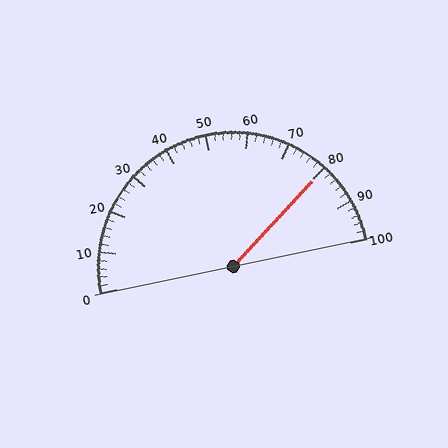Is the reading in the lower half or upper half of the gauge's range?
The reading is in the upper half of the range (0 to 100).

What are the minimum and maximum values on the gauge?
The gauge ranges from 0 to 100.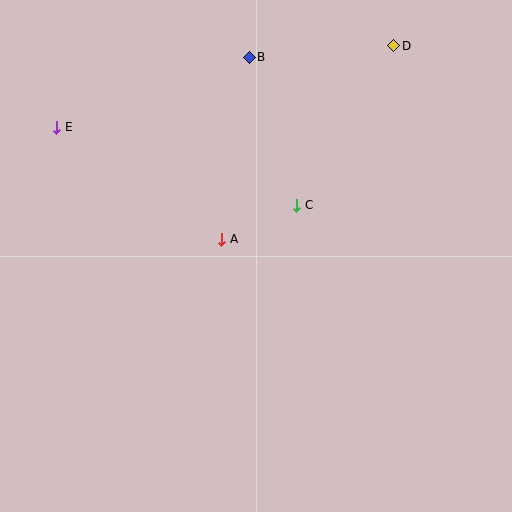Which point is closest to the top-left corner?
Point E is closest to the top-left corner.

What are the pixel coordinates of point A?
Point A is at (222, 239).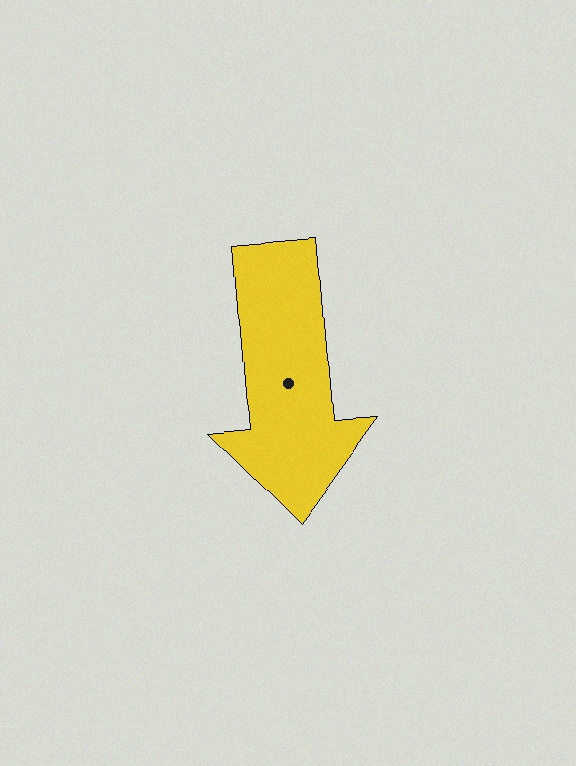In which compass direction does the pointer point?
South.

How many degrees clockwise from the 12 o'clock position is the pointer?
Approximately 175 degrees.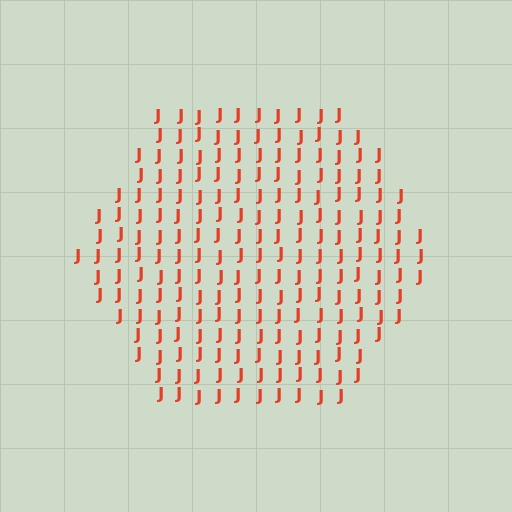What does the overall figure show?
The overall figure shows a hexagon.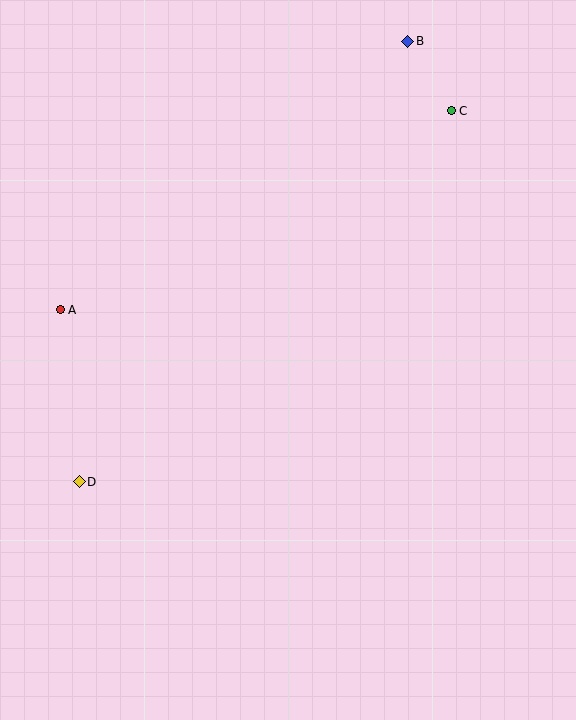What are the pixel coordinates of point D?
Point D is at (79, 482).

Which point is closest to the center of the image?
Point A at (60, 310) is closest to the center.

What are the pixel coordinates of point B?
Point B is at (408, 41).